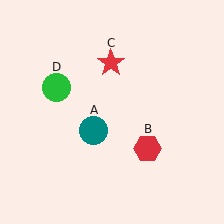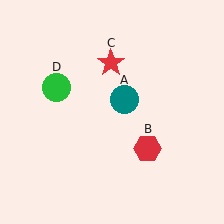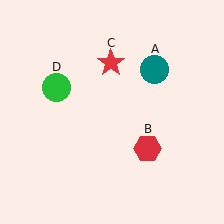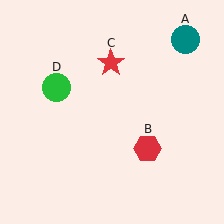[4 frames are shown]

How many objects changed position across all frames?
1 object changed position: teal circle (object A).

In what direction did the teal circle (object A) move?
The teal circle (object A) moved up and to the right.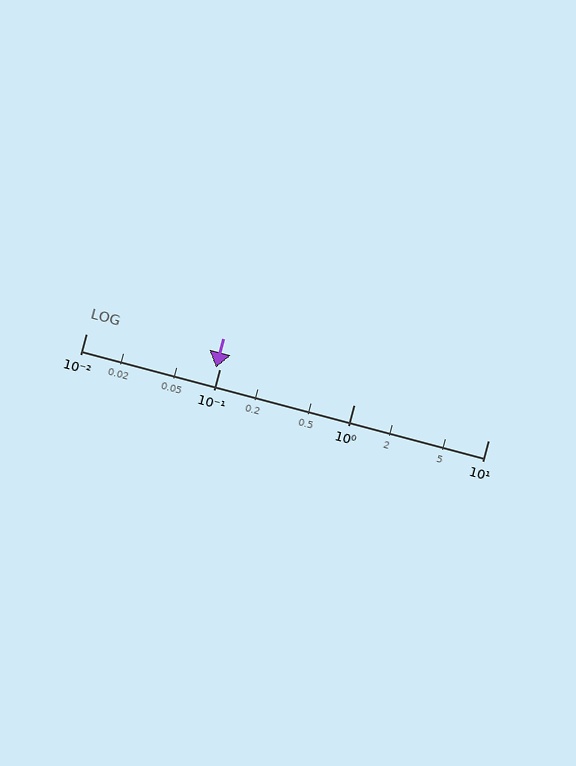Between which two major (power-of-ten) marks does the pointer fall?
The pointer is between 0.01 and 0.1.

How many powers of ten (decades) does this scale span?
The scale spans 3 decades, from 0.01 to 10.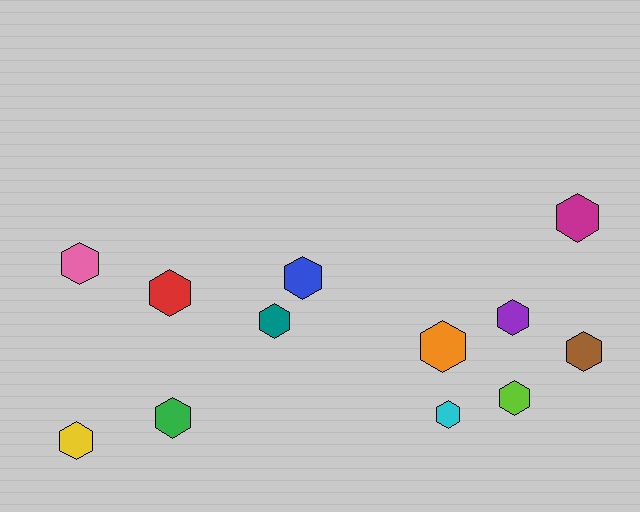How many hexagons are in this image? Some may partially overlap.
There are 12 hexagons.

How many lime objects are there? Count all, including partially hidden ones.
There is 1 lime object.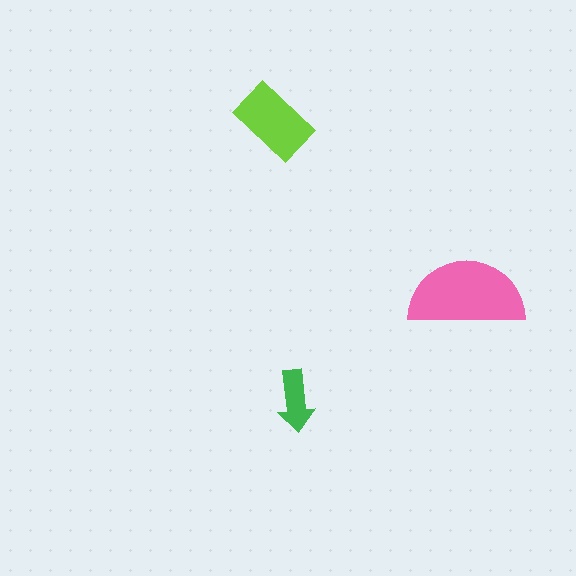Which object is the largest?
The pink semicircle.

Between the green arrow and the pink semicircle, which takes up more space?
The pink semicircle.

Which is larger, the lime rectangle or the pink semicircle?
The pink semicircle.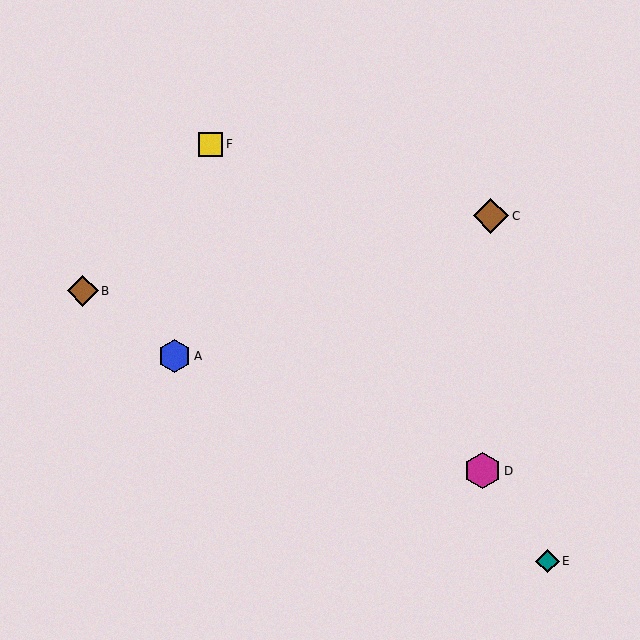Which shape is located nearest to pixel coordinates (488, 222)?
The brown diamond (labeled C) at (491, 216) is nearest to that location.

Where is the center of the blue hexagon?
The center of the blue hexagon is at (175, 356).